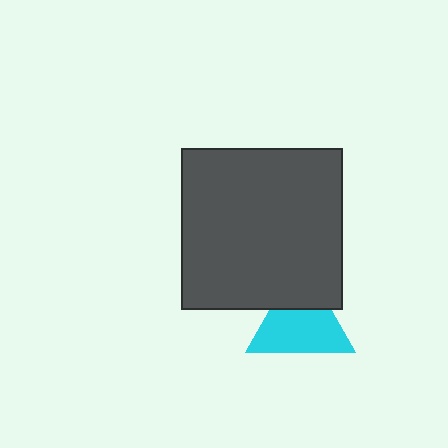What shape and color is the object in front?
The object in front is a dark gray square.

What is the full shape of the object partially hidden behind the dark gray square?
The partially hidden object is a cyan triangle.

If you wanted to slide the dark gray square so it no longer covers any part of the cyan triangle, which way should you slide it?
Slide it up — that is the most direct way to separate the two shapes.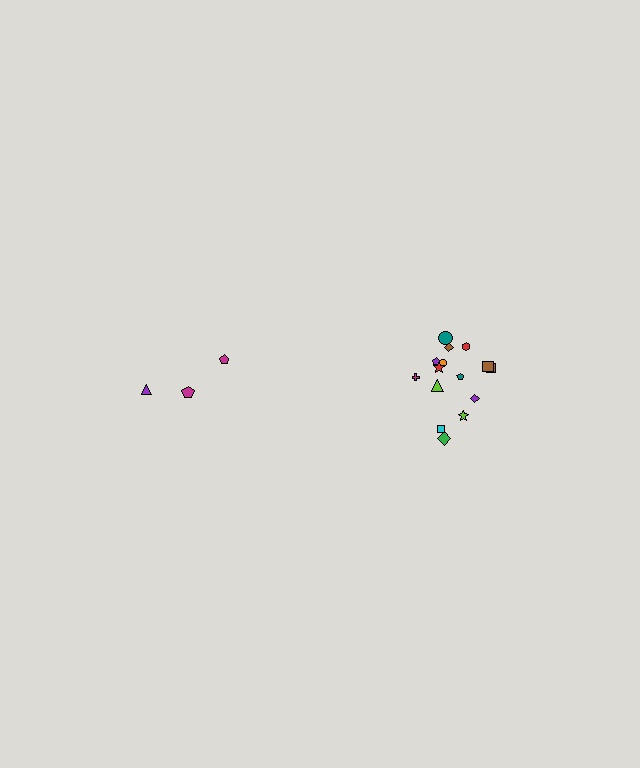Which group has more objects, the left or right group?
The right group.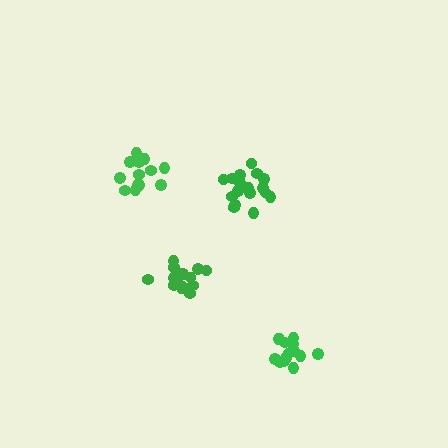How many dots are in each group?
Group 1: 15 dots, Group 2: 13 dots, Group 3: 17 dots, Group 4: 14 dots (59 total).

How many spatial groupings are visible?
There are 4 spatial groupings.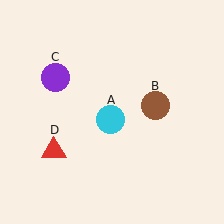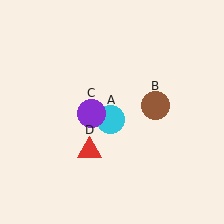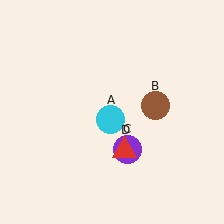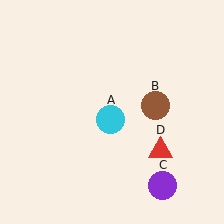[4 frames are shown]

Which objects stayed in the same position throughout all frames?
Cyan circle (object A) and brown circle (object B) remained stationary.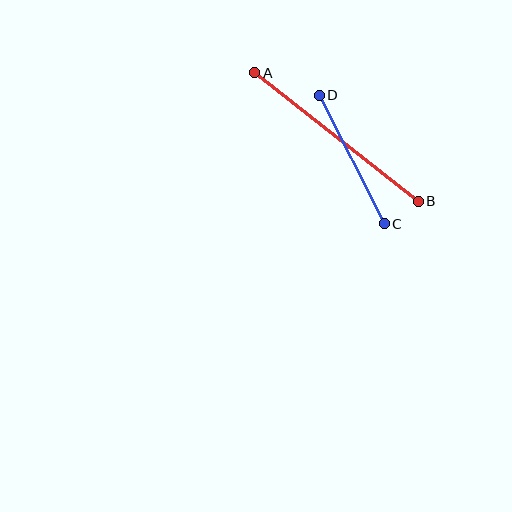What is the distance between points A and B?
The distance is approximately 208 pixels.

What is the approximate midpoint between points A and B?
The midpoint is at approximately (336, 137) pixels.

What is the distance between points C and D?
The distance is approximately 144 pixels.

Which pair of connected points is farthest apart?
Points A and B are farthest apart.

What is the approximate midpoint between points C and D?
The midpoint is at approximately (352, 160) pixels.